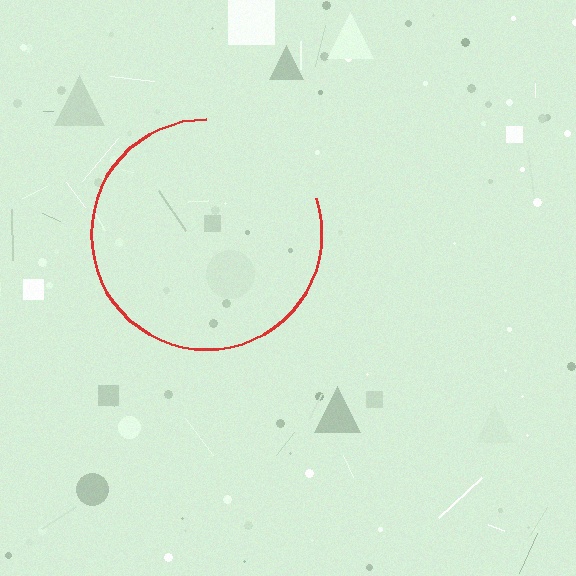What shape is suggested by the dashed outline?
The dashed outline suggests a circle.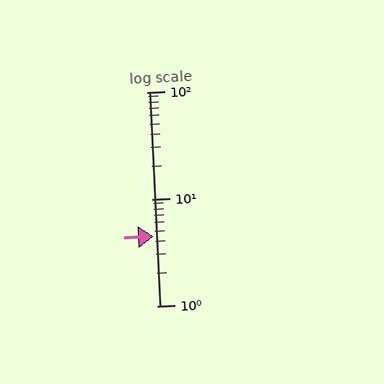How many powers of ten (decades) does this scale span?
The scale spans 2 decades, from 1 to 100.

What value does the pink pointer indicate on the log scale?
The pointer indicates approximately 4.5.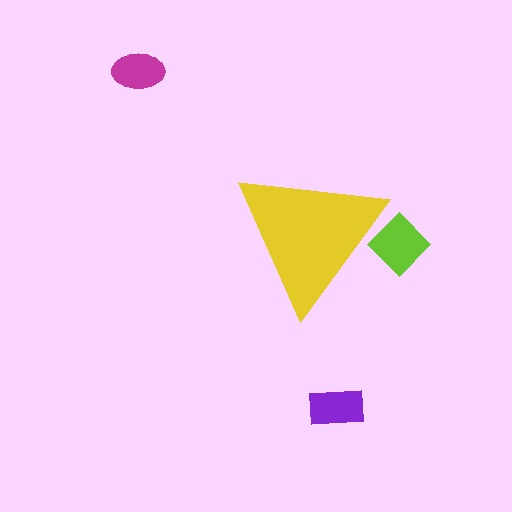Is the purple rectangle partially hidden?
No, the purple rectangle is fully visible.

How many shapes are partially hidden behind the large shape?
1 shape is partially hidden.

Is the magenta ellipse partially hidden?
No, the magenta ellipse is fully visible.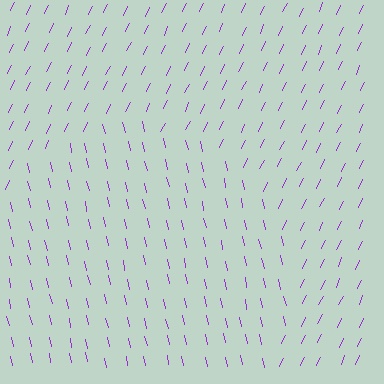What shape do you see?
I see a circle.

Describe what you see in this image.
The image is filled with small purple line segments. A circle region in the image has lines oriented differently from the surrounding lines, creating a visible texture boundary.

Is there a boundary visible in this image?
Yes, there is a texture boundary formed by a change in line orientation.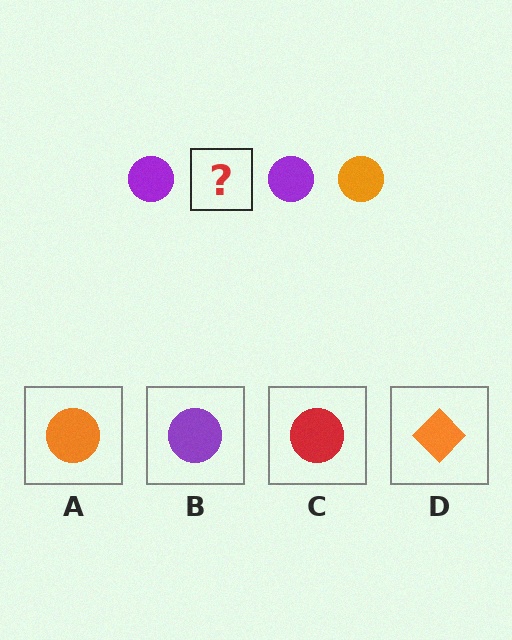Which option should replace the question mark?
Option A.